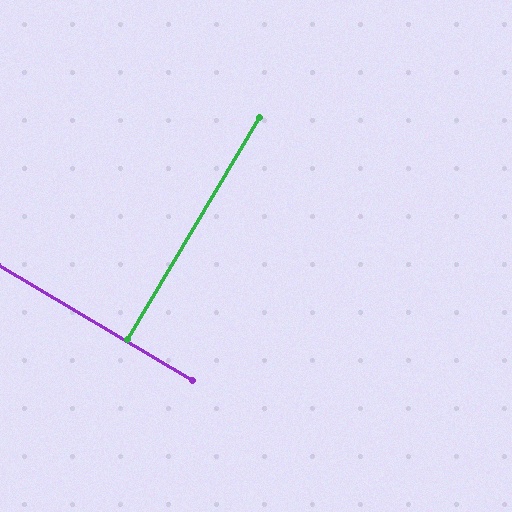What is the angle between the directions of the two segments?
Approximately 90 degrees.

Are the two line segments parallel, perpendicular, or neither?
Perpendicular — they meet at approximately 90°.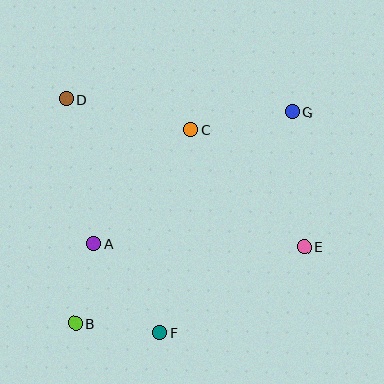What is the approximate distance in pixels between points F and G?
The distance between F and G is approximately 257 pixels.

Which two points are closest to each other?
Points A and B are closest to each other.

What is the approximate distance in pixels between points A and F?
The distance between A and F is approximately 111 pixels.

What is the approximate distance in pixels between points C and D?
The distance between C and D is approximately 128 pixels.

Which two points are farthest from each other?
Points B and G are farthest from each other.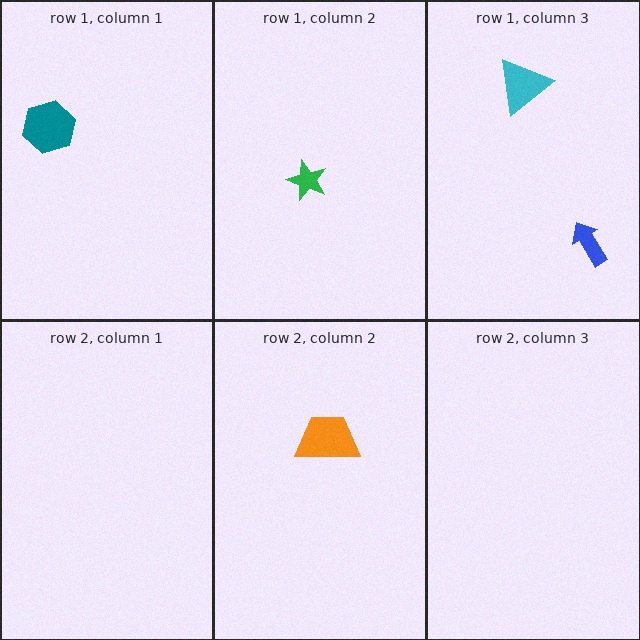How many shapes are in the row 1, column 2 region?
1.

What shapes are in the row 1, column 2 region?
The green star.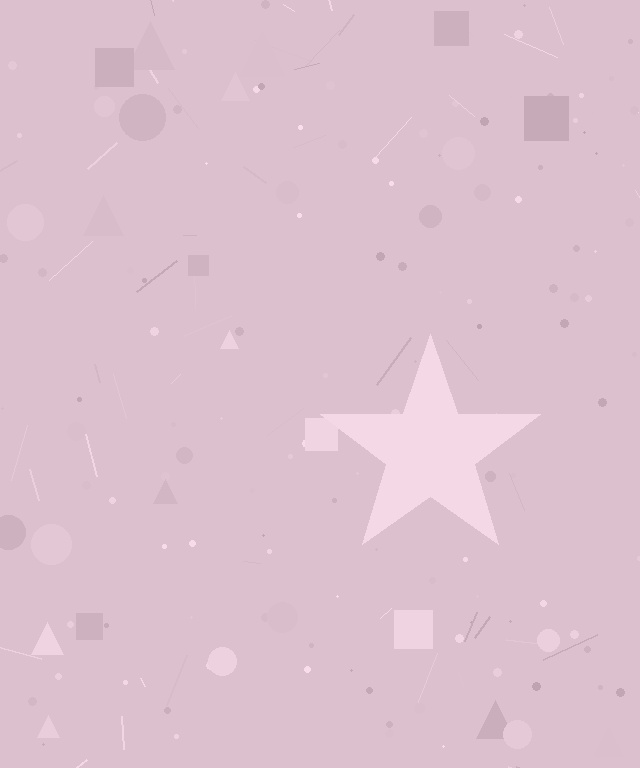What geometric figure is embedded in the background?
A star is embedded in the background.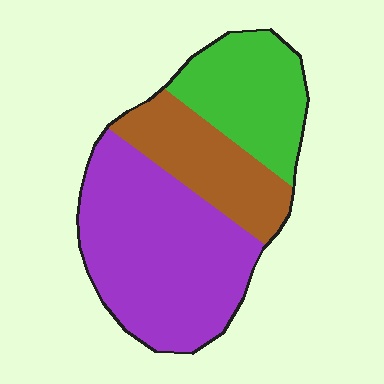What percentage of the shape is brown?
Brown covers around 25% of the shape.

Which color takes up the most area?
Purple, at roughly 50%.